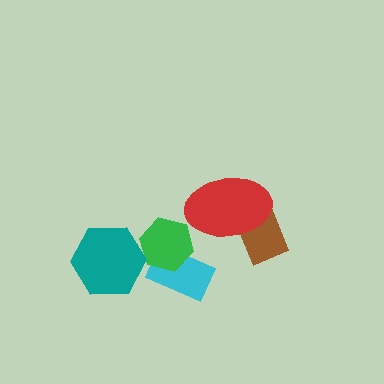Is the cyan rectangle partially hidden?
Yes, it is partially covered by another shape.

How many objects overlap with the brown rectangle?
1 object overlaps with the brown rectangle.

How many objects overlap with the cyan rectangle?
1 object overlaps with the cyan rectangle.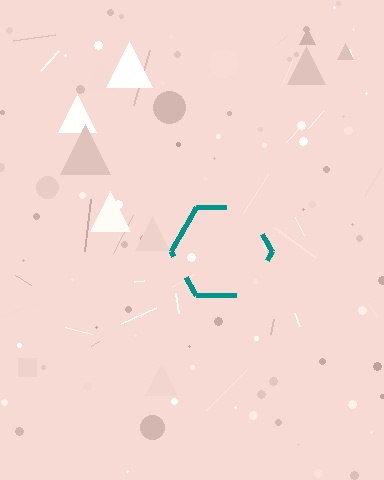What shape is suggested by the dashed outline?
The dashed outline suggests a hexagon.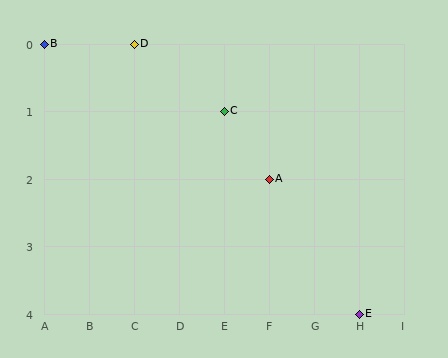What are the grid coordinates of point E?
Point E is at grid coordinates (H, 4).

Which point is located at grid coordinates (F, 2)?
Point A is at (F, 2).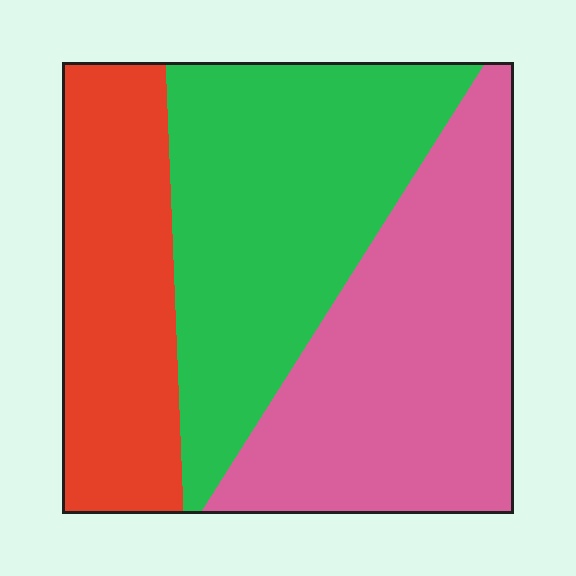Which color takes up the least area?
Red, at roughly 25%.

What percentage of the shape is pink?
Pink takes up about three eighths (3/8) of the shape.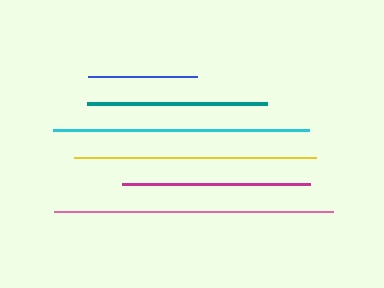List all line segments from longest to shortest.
From longest to shortest: pink, cyan, yellow, magenta, teal, blue.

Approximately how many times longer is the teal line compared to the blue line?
The teal line is approximately 1.6 times the length of the blue line.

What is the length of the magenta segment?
The magenta segment is approximately 188 pixels long.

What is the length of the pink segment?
The pink segment is approximately 279 pixels long.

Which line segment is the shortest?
The blue line is the shortest at approximately 110 pixels.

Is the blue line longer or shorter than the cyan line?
The cyan line is longer than the blue line.